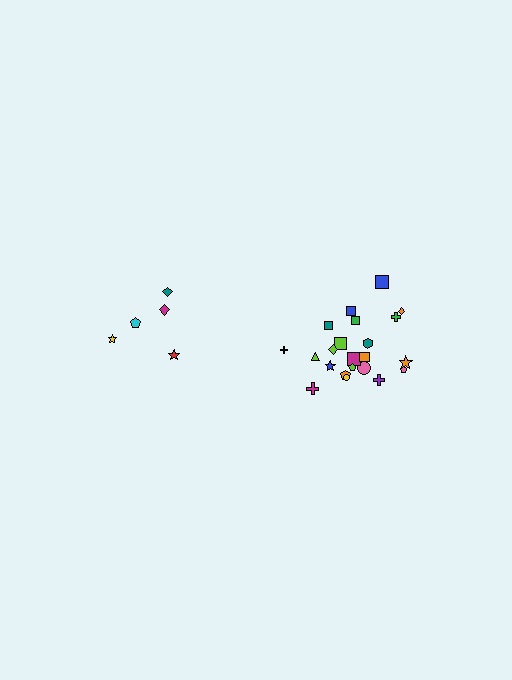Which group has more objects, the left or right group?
The right group.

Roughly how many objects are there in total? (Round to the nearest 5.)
Roughly 25 objects in total.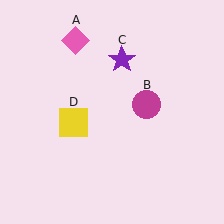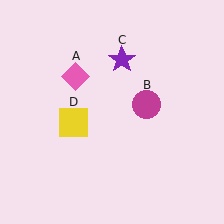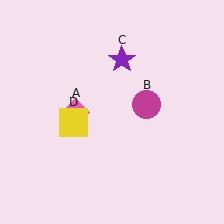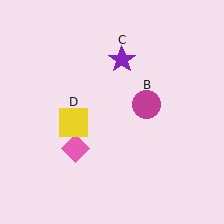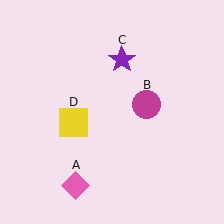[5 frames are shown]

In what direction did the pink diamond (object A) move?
The pink diamond (object A) moved down.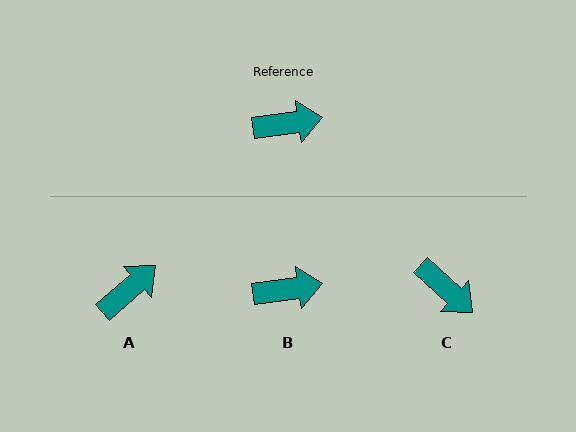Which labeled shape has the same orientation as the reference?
B.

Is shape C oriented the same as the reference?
No, it is off by about 51 degrees.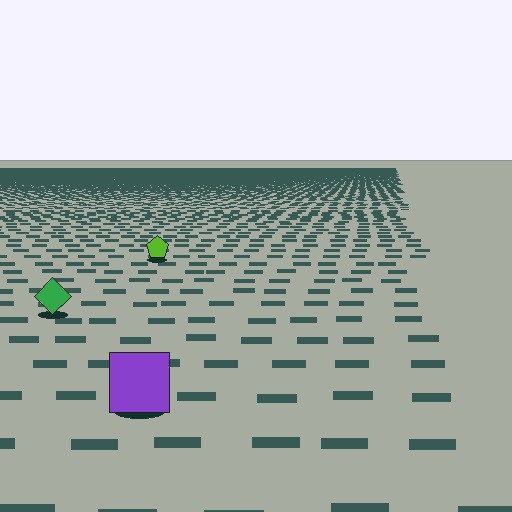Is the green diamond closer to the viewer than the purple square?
No. The purple square is closer — you can tell from the texture gradient: the ground texture is coarser near it.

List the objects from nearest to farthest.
From nearest to farthest: the purple square, the green diamond, the lime pentagon.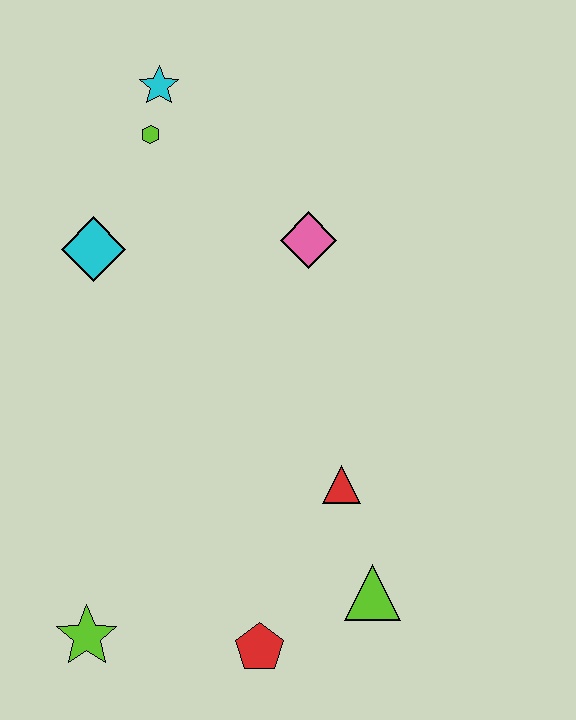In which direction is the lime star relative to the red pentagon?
The lime star is to the left of the red pentagon.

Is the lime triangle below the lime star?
No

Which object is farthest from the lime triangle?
The cyan star is farthest from the lime triangle.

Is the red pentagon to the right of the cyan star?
Yes